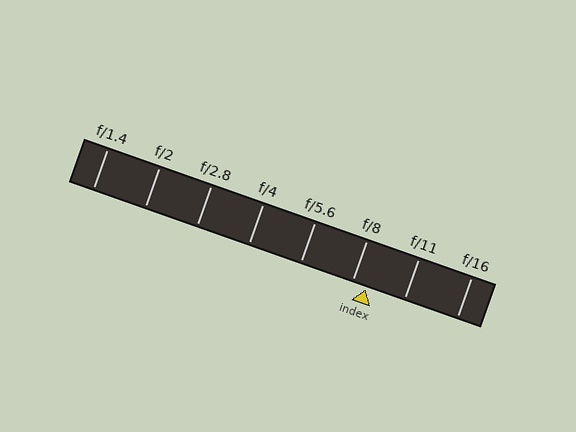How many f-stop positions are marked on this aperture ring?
There are 8 f-stop positions marked.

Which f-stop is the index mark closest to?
The index mark is closest to f/8.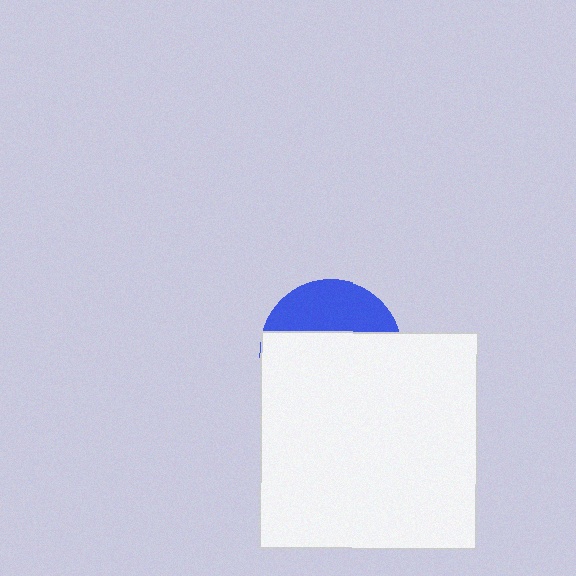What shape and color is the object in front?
The object in front is a white square.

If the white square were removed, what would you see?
You would see the complete blue circle.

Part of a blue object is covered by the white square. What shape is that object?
It is a circle.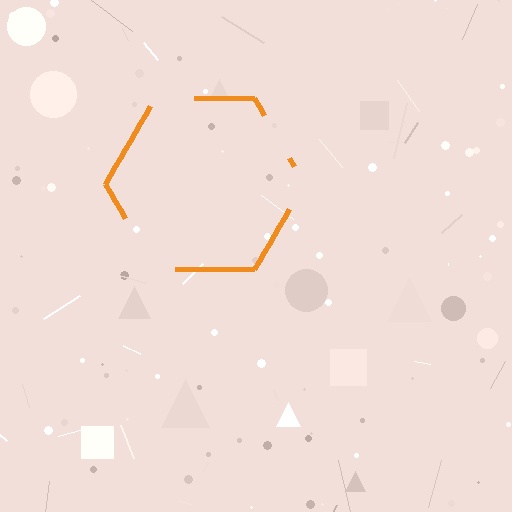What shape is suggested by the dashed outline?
The dashed outline suggests a hexagon.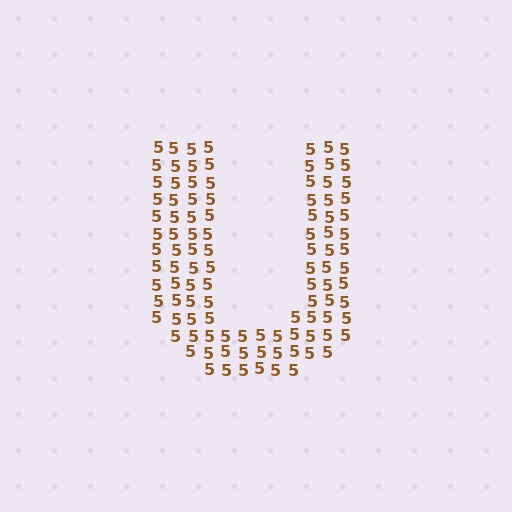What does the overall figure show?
The overall figure shows the letter U.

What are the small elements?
The small elements are digit 5's.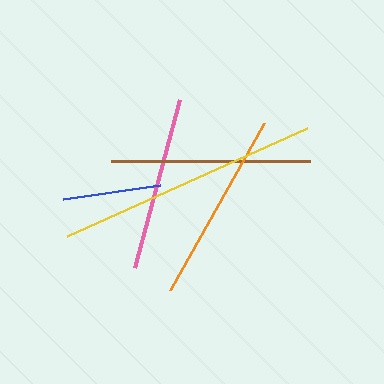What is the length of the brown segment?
The brown segment is approximately 200 pixels long.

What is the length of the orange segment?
The orange segment is approximately 191 pixels long.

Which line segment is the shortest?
The blue line is the shortest at approximately 99 pixels.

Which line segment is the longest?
The yellow line is the longest at approximately 263 pixels.